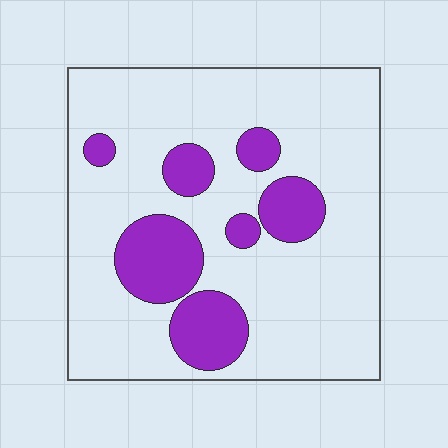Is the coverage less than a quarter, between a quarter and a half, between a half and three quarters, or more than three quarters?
Less than a quarter.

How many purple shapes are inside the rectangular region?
7.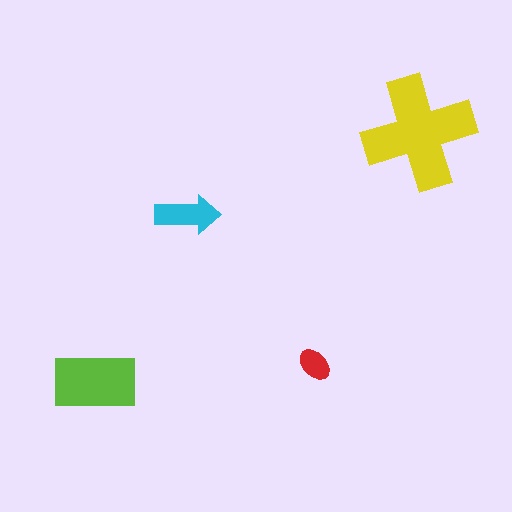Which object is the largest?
The yellow cross.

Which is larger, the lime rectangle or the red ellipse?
The lime rectangle.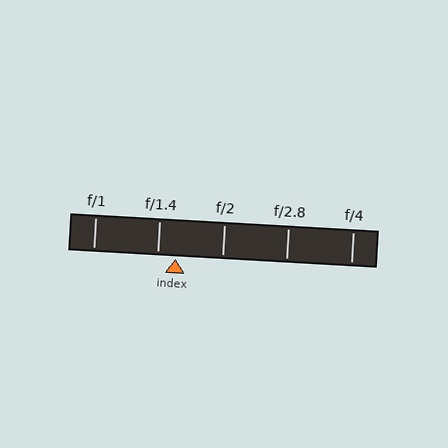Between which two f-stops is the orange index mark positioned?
The index mark is between f/1.4 and f/2.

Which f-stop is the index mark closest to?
The index mark is closest to f/1.4.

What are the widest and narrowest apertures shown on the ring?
The widest aperture shown is f/1 and the narrowest is f/4.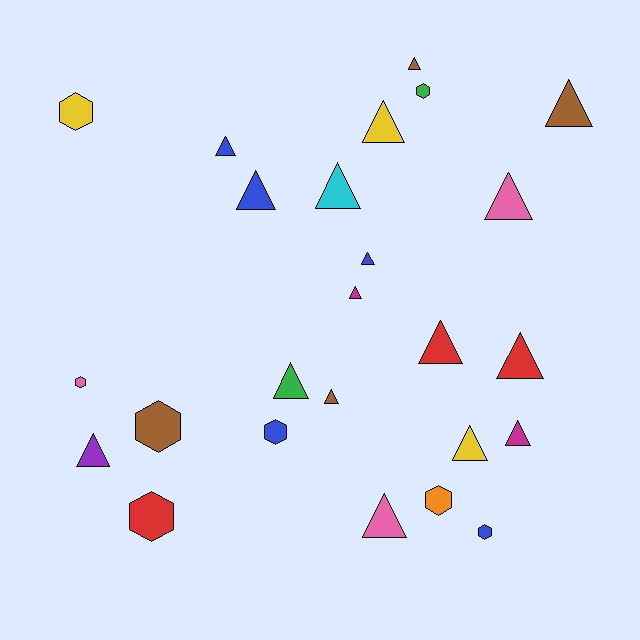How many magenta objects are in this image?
There are 2 magenta objects.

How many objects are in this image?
There are 25 objects.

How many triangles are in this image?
There are 17 triangles.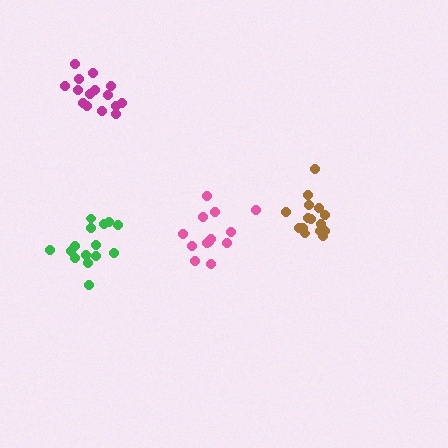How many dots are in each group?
Group 1: 13 dots, Group 2: 15 dots, Group 3: 15 dots, Group 4: 15 dots (58 total).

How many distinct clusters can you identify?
There are 4 distinct clusters.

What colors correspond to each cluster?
The clusters are colored: pink, magenta, green, brown.